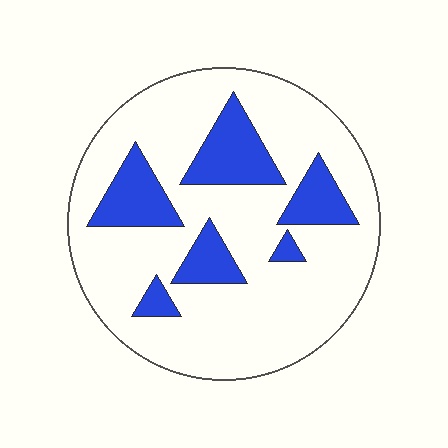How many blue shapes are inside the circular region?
6.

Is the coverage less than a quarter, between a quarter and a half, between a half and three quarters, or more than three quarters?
Less than a quarter.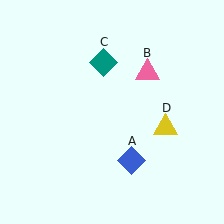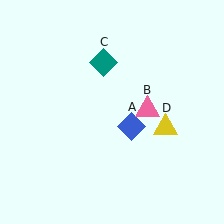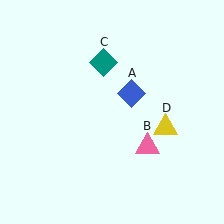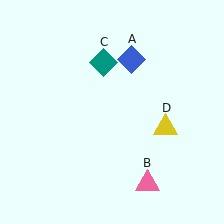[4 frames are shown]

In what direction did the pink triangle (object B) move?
The pink triangle (object B) moved down.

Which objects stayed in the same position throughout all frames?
Teal diamond (object C) and yellow triangle (object D) remained stationary.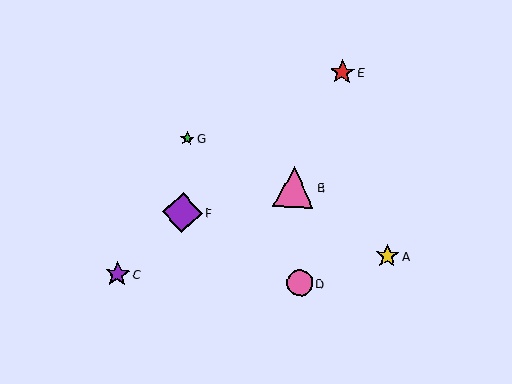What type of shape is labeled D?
Shape D is a pink circle.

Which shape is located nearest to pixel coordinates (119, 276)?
The purple star (labeled C) at (117, 274) is nearest to that location.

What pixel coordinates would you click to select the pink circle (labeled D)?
Click at (300, 283) to select the pink circle D.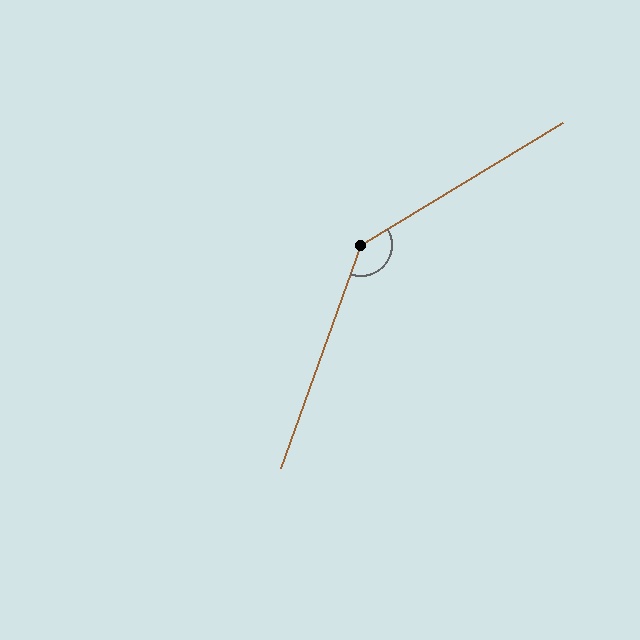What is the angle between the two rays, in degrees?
Approximately 141 degrees.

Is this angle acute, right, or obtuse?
It is obtuse.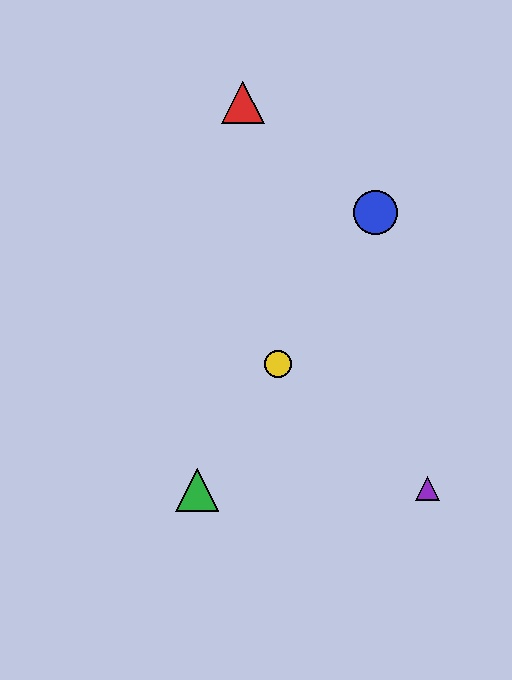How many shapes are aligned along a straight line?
3 shapes (the blue circle, the green triangle, the yellow circle) are aligned along a straight line.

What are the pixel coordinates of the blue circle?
The blue circle is at (376, 213).